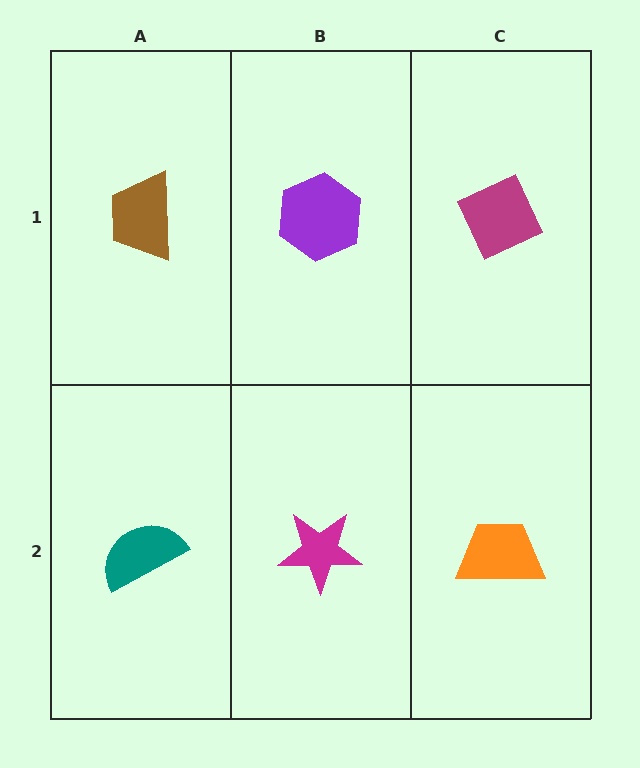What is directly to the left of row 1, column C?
A purple hexagon.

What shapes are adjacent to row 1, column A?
A teal semicircle (row 2, column A), a purple hexagon (row 1, column B).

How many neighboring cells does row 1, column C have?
2.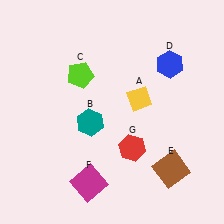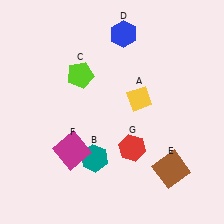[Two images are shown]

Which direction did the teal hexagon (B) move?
The teal hexagon (B) moved down.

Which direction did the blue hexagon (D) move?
The blue hexagon (D) moved left.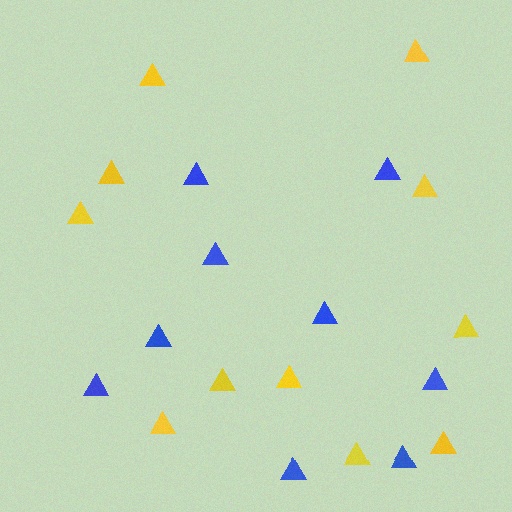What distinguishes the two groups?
There are 2 groups: one group of yellow triangles (11) and one group of blue triangles (9).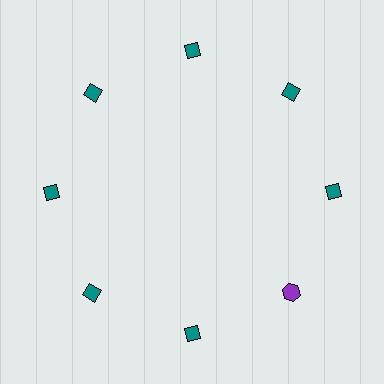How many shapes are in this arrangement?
There are 8 shapes arranged in a ring pattern.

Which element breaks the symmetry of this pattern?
The purple hexagon at roughly the 4 o'clock position breaks the symmetry. All other shapes are teal diamonds.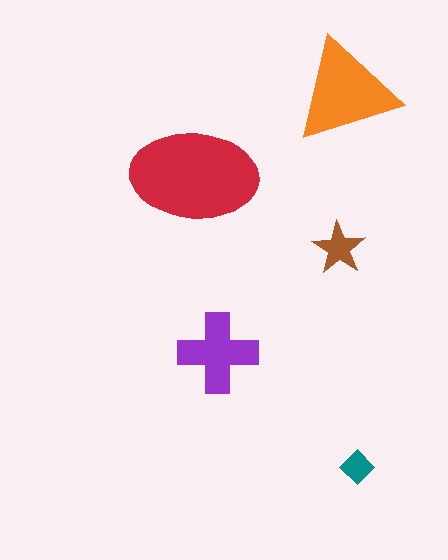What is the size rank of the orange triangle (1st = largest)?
2nd.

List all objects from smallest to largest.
The teal diamond, the brown star, the purple cross, the orange triangle, the red ellipse.